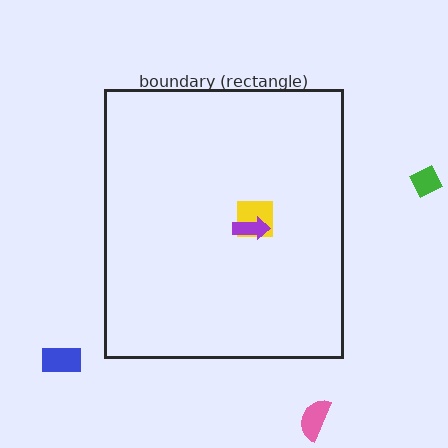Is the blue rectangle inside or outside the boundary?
Outside.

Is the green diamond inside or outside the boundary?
Outside.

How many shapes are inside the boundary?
2 inside, 3 outside.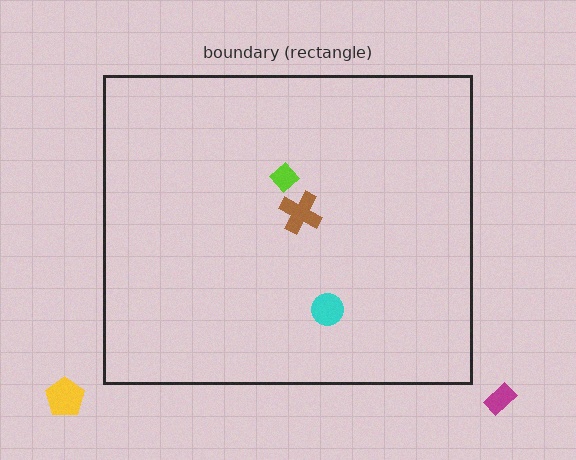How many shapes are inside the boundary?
3 inside, 2 outside.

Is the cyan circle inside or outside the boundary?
Inside.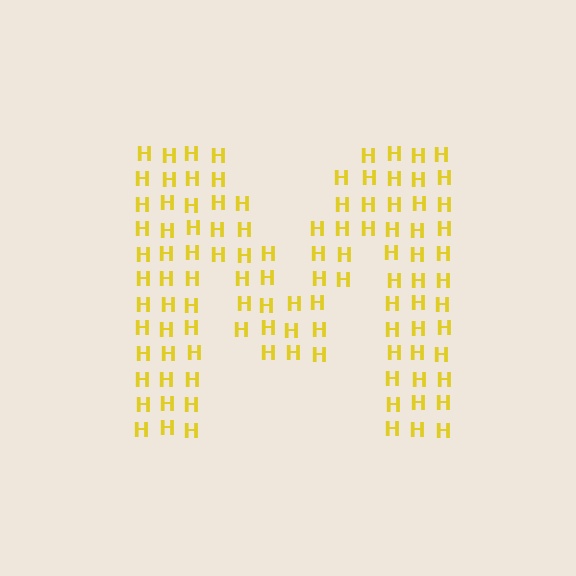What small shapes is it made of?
It is made of small letter H's.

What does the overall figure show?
The overall figure shows the letter M.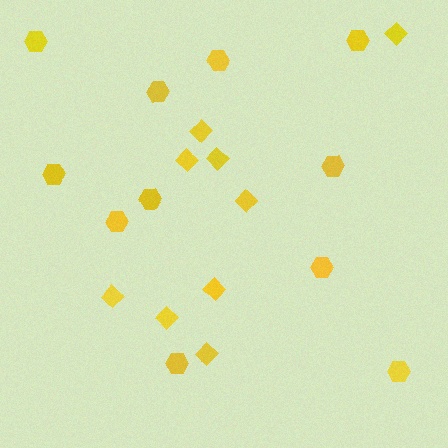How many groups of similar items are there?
There are 2 groups: one group of hexagons (11) and one group of diamonds (9).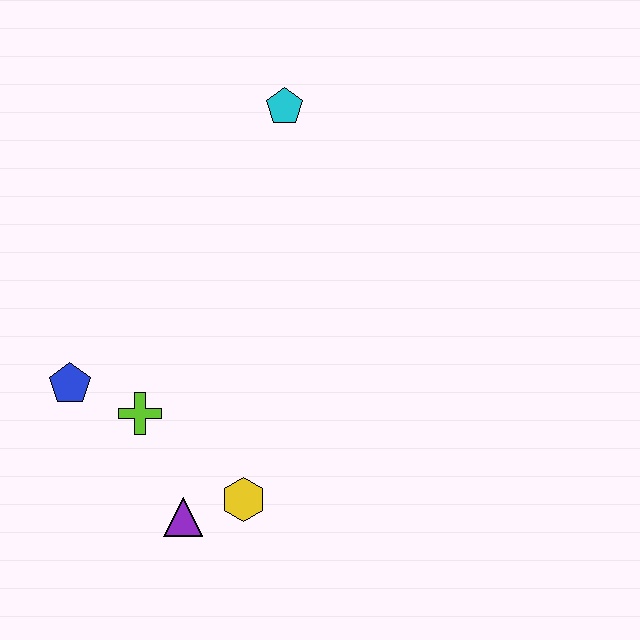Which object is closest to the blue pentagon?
The lime cross is closest to the blue pentagon.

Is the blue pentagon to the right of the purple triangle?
No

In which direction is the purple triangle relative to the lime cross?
The purple triangle is below the lime cross.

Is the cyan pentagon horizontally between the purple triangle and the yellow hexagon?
No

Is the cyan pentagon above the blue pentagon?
Yes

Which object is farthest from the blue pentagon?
The cyan pentagon is farthest from the blue pentagon.